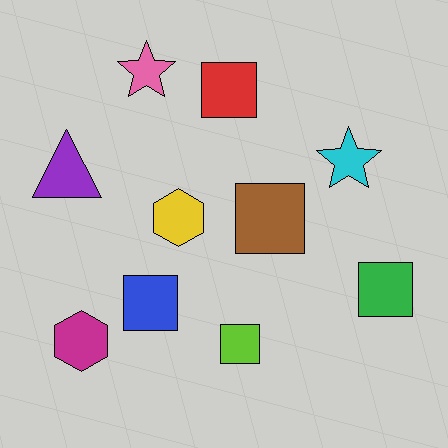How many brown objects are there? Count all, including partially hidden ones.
There is 1 brown object.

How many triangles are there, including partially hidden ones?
There is 1 triangle.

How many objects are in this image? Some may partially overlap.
There are 10 objects.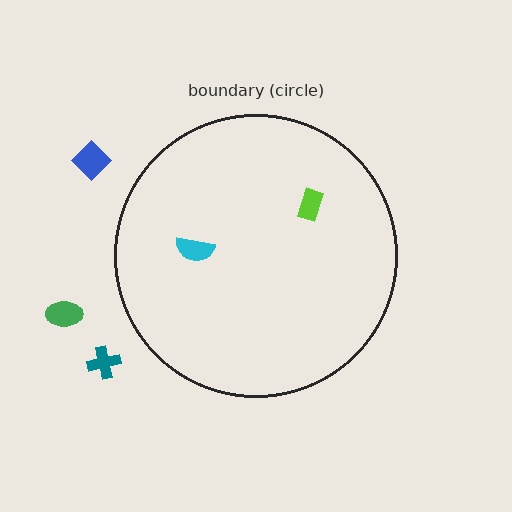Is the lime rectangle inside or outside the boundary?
Inside.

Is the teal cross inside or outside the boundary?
Outside.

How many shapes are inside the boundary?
2 inside, 3 outside.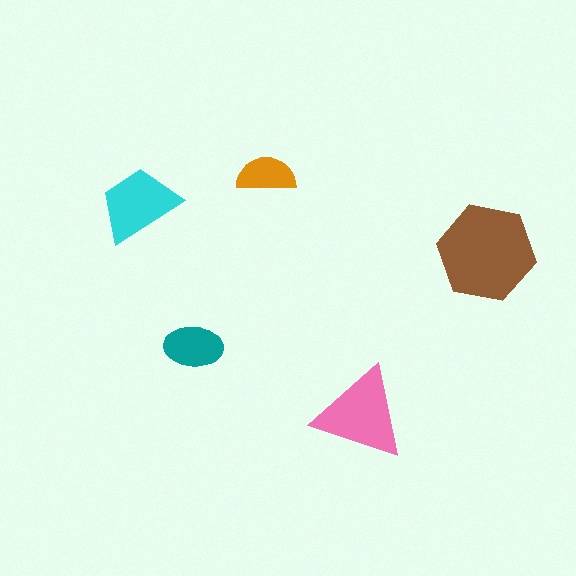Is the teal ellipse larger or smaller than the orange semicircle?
Larger.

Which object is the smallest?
The orange semicircle.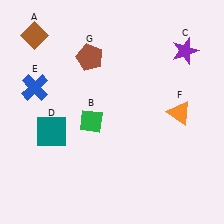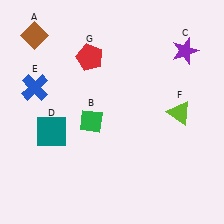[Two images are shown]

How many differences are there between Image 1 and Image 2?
There are 2 differences between the two images.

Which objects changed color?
F changed from orange to lime. G changed from brown to red.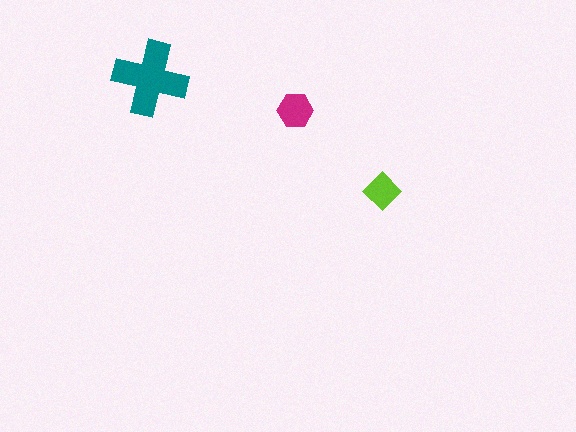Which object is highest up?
The teal cross is topmost.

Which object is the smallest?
The lime diamond.